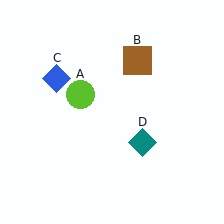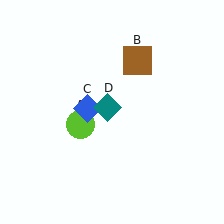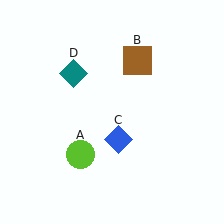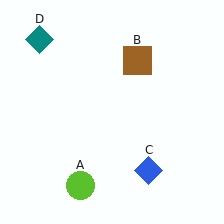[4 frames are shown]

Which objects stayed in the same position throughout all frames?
Brown square (object B) remained stationary.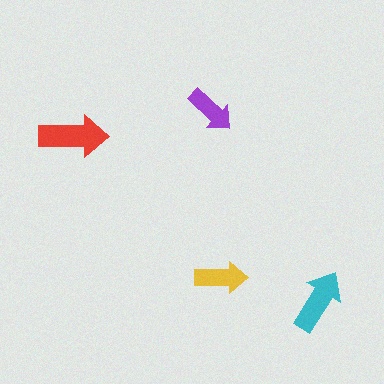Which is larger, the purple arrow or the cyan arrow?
The cyan one.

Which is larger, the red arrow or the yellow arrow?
The red one.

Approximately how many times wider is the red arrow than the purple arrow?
About 1.5 times wider.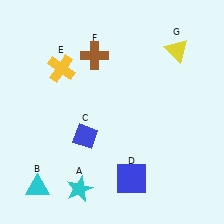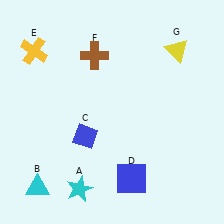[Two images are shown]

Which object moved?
The yellow cross (E) moved left.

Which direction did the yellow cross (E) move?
The yellow cross (E) moved left.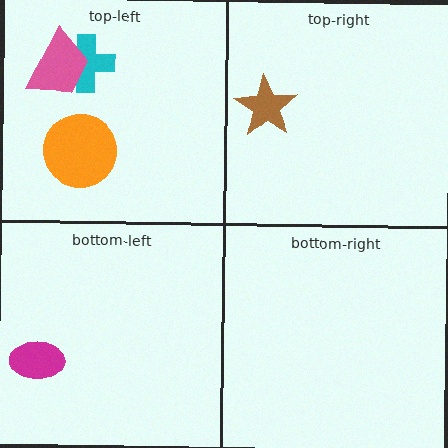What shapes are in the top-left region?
The orange circle, the cyan cross, the pink trapezoid.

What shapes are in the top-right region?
The brown star.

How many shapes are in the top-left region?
3.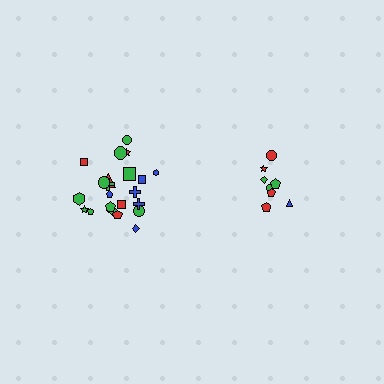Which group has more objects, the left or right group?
The left group.